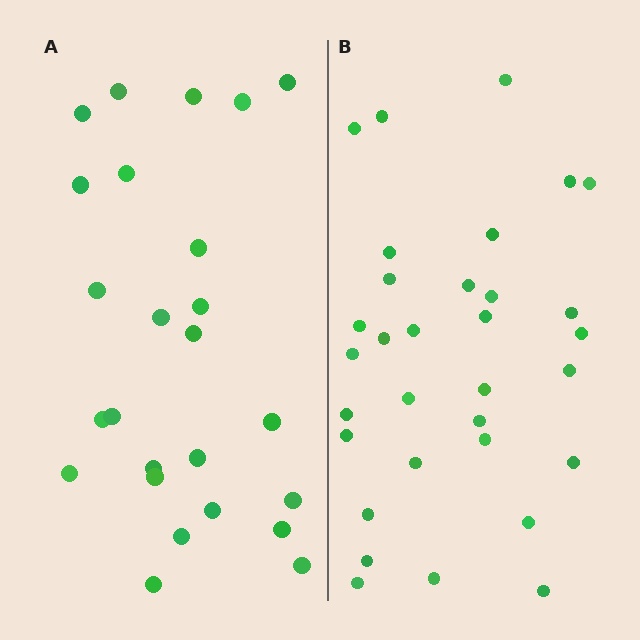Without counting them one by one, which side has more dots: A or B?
Region B (the right region) has more dots.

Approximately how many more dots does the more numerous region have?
Region B has roughly 8 or so more dots than region A.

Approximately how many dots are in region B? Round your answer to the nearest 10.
About 30 dots. (The exact count is 32, which rounds to 30.)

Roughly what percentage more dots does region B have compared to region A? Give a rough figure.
About 30% more.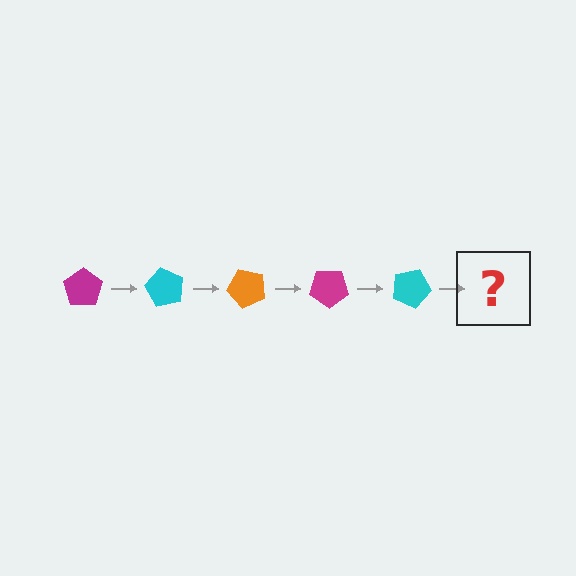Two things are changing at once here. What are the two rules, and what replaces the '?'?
The two rules are that it rotates 60 degrees each step and the color cycles through magenta, cyan, and orange. The '?' should be an orange pentagon, rotated 300 degrees from the start.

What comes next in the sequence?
The next element should be an orange pentagon, rotated 300 degrees from the start.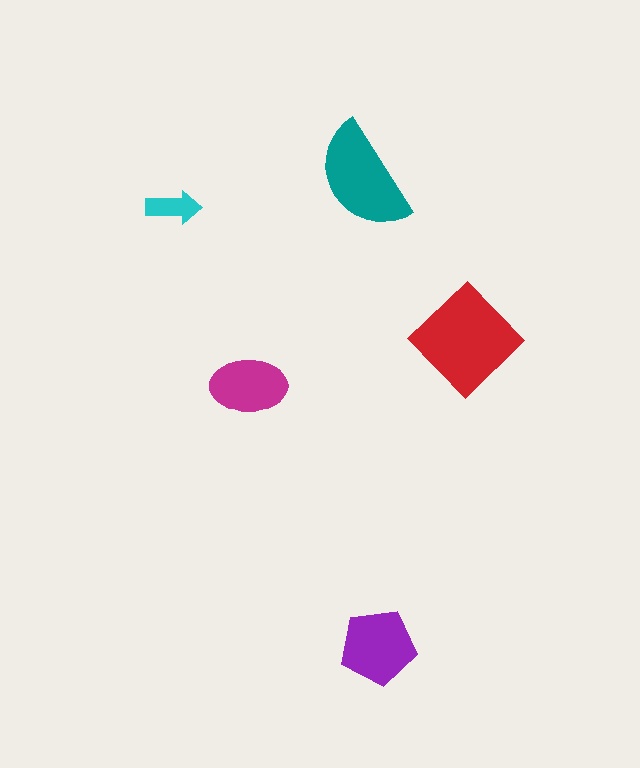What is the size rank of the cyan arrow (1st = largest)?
5th.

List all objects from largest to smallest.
The red diamond, the teal semicircle, the purple pentagon, the magenta ellipse, the cyan arrow.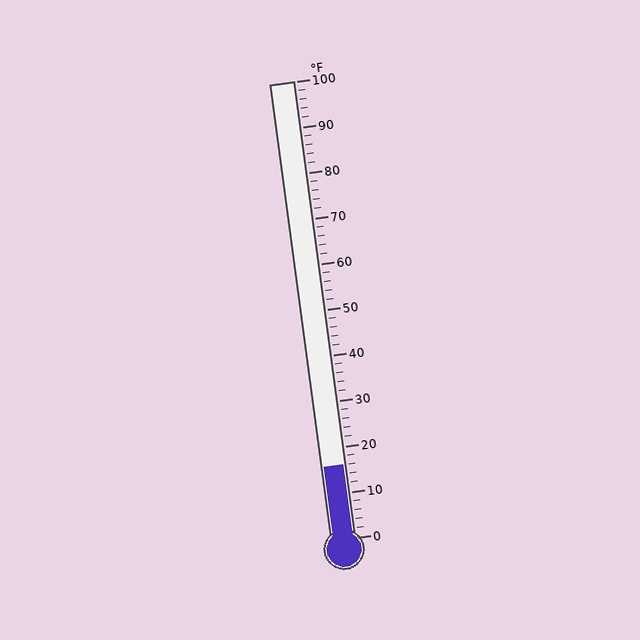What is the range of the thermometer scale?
The thermometer scale ranges from 0°F to 100°F.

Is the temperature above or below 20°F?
The temperature is below 20°F.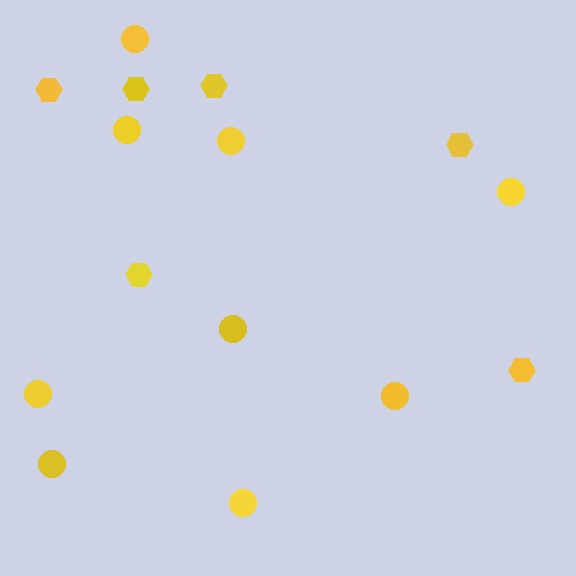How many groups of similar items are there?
There are 2 groups: one group of hexagons (6) and one group of circles (9).